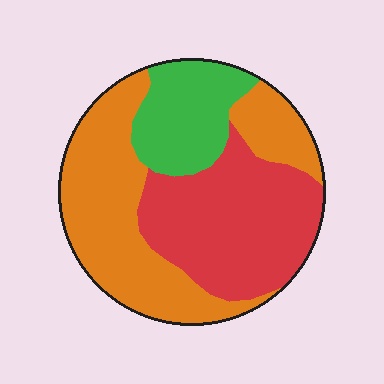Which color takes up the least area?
Green, at roughly 20%.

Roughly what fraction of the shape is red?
Red takes up about three eighths (3/8) of the shape.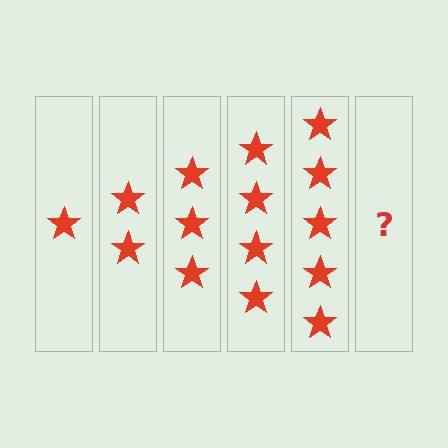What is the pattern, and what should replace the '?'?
The pattern is that each step adds one more star. The '?' should be 6 stars.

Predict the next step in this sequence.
The next step is 6 stars.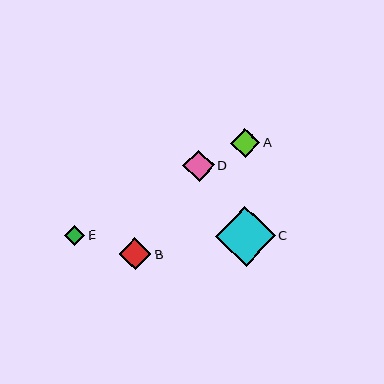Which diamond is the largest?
Diamond C is the largest with a size of approximately 60 pixels.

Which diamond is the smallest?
Diamond E is the smallest with a size of approximately 21 pixels.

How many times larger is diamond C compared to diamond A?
Diamond C is approximately 2.0 times the size of diamond A.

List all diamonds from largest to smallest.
From largest to smallest: C, B, D, A, E.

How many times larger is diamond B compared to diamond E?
Diamond B is approximately 1.6 times the size of diamond E.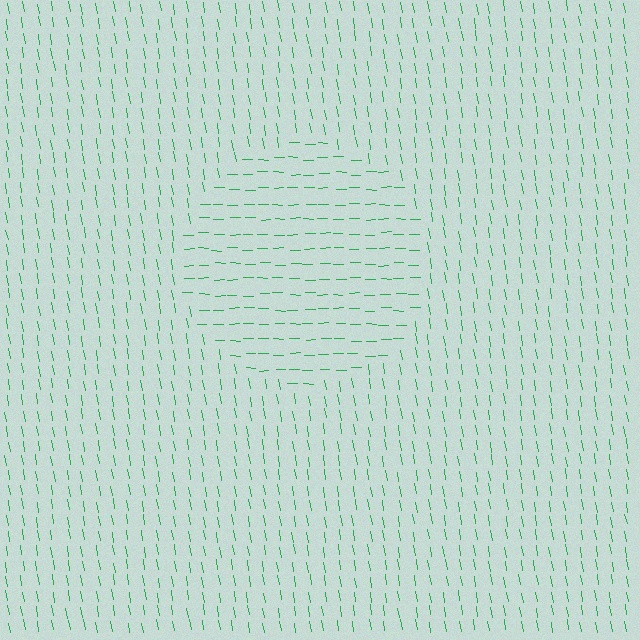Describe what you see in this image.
The image is filled with small green line segments. A circle region in the image has lines oriented differently from the surrounding lines, creating a visible texture boundary.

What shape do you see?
I see a circle.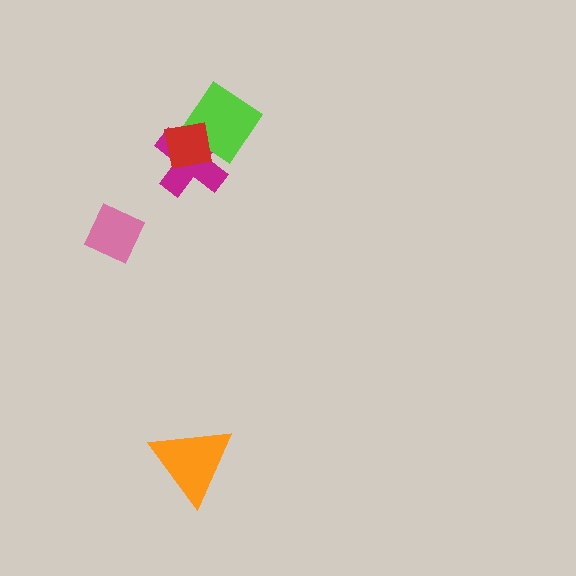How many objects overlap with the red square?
2 objects overlap with the red square.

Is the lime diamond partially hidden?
Yes, it is partially covered by another shape.